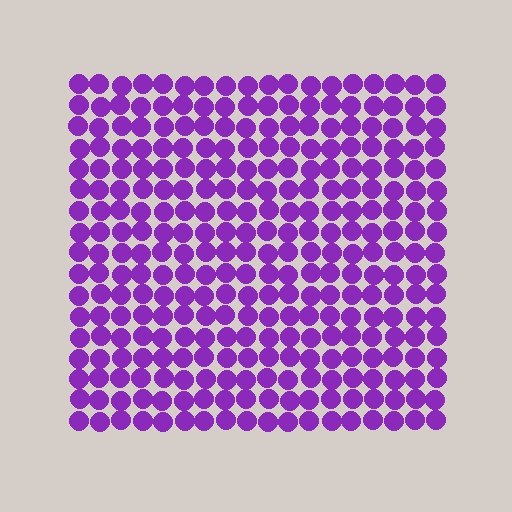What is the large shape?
The large shape is a square.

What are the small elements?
The small elements are circles.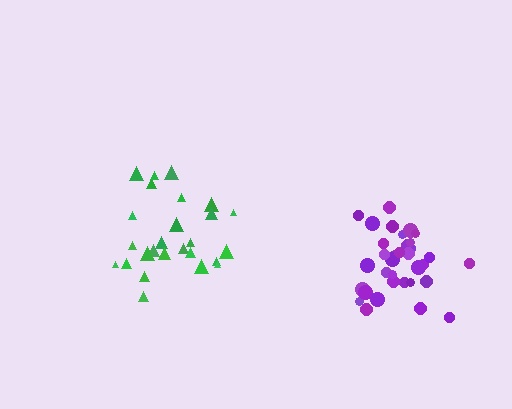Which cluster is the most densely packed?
Purple.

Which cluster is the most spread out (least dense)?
Green.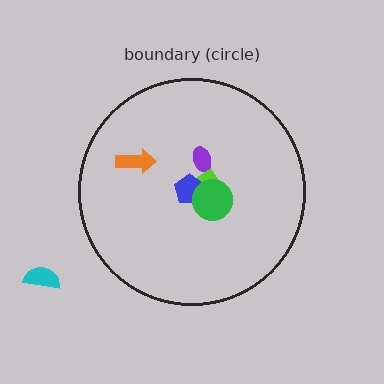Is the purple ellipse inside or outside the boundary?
Inside.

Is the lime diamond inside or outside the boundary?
Inside.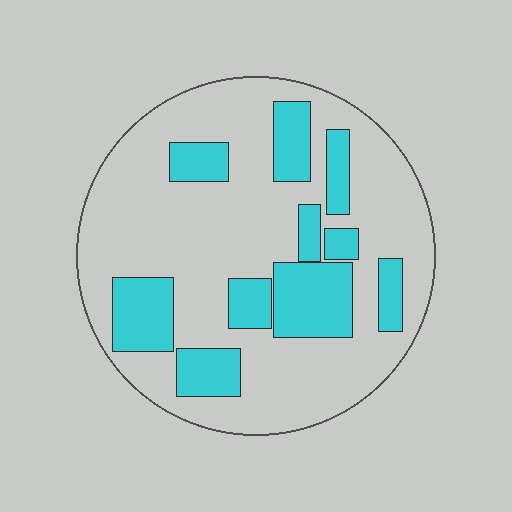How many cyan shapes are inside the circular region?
10.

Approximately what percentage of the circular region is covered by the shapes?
Approximately 30%.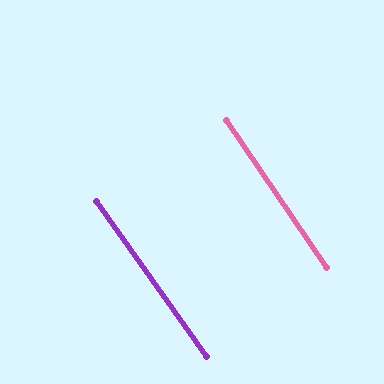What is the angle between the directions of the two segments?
Approximately 1 degree.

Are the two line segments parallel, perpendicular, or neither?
Parallel — their directions differ by only 1.2°.